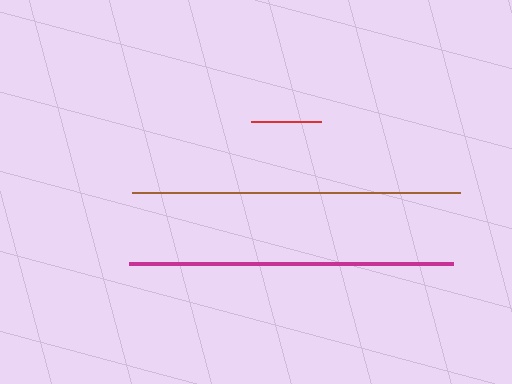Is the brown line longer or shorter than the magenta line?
The brown line is longer than the magenta line.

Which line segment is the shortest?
The red line is the shortest at approximately 69 pixels.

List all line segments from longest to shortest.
From longest to shortest: brown, magenta, red.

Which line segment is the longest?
The brown line is the longest at approximately 328 pixels.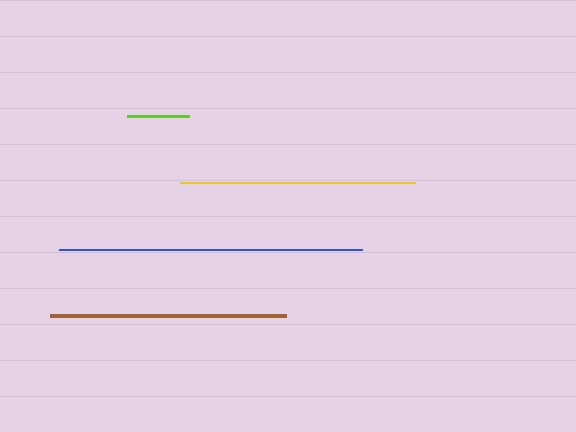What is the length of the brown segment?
The brown segment is approximately 236 pixels long.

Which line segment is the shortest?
The lime line is the shortest at approximately 63 pixels.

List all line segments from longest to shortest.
From longest to shortest: blue, brown, yellow, lime.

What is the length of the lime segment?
The lime segment is approximately 63 pixels long.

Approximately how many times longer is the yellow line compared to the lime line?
The yellow line is approximately 3.8 times the length of the lime line.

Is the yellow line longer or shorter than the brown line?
The brown line is longer than the yellow line.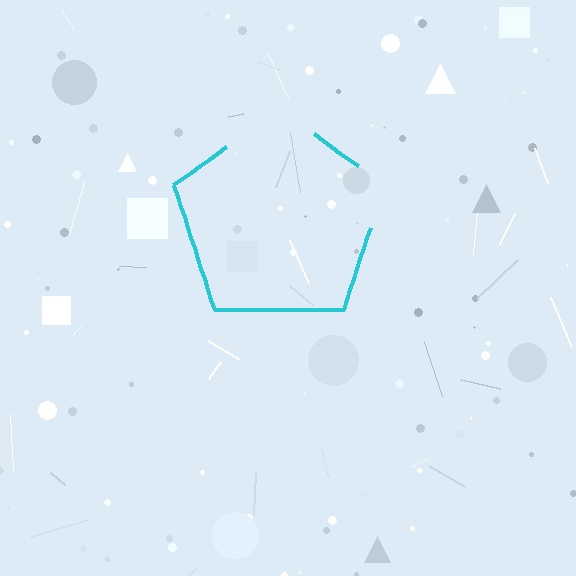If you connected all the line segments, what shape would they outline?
They would outline a pentagon.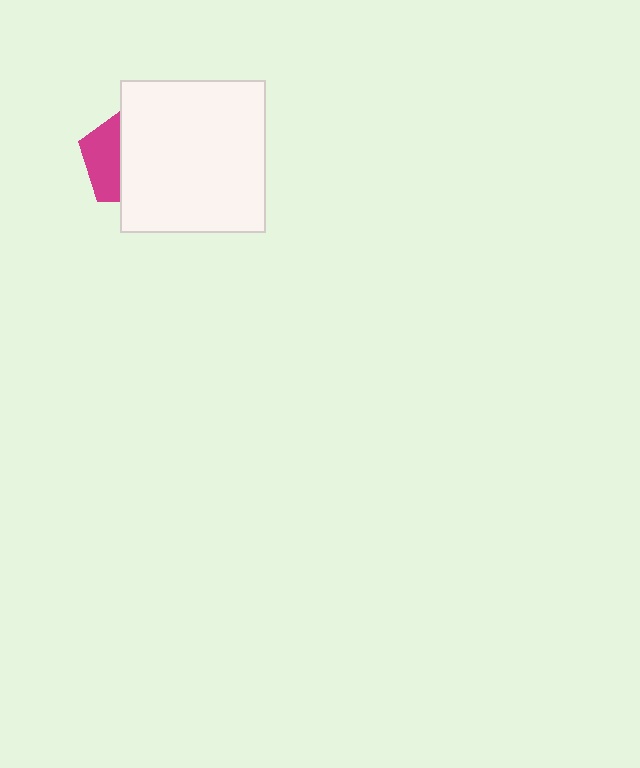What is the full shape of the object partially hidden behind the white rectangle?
The partially hidden object is a magenta pentagon.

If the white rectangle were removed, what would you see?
You would see the complete magenta pentagon.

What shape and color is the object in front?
The object in front is a white rectangle.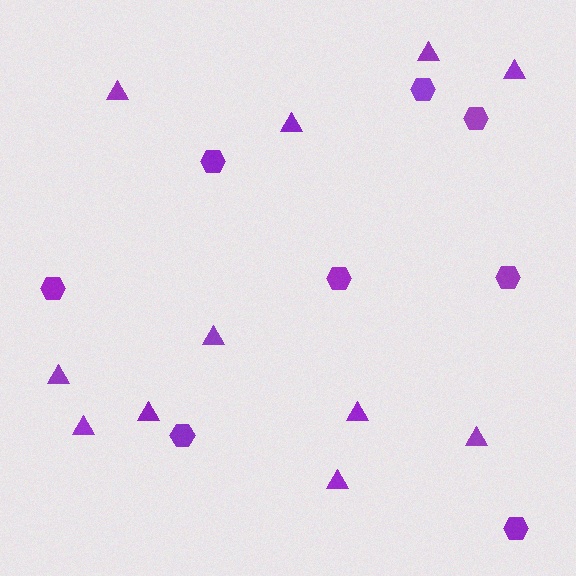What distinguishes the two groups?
There are 2 groups: one group of triangles (11) and one group of hexagons (8).